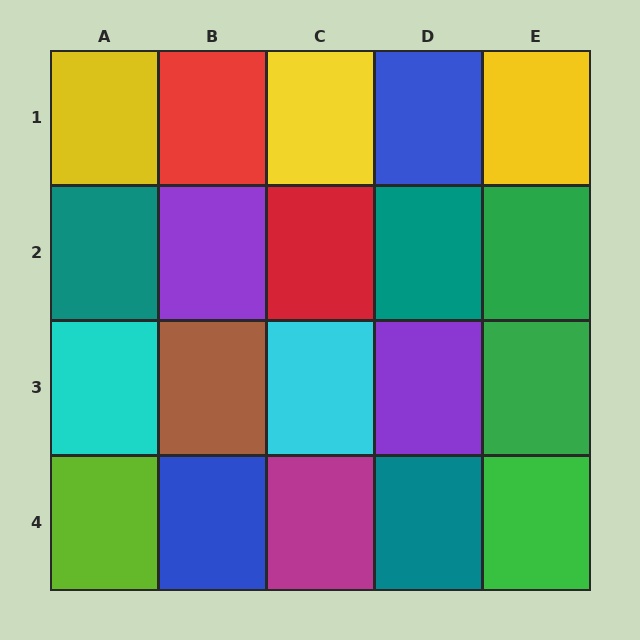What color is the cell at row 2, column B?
Purple.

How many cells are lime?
1 cell is lime.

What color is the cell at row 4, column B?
Blue.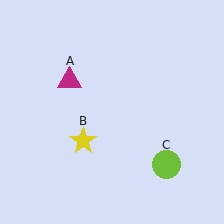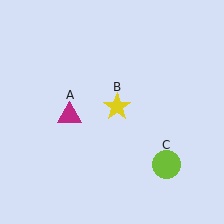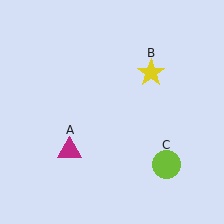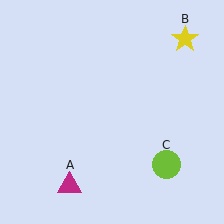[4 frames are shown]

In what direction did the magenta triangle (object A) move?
The magenta triangle (object A) moved down.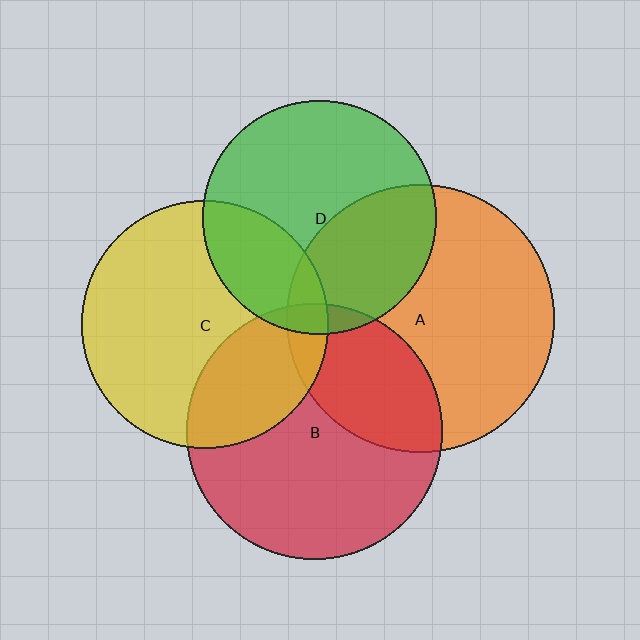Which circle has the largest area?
Circle A (orange).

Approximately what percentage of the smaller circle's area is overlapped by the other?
Approximately 25%.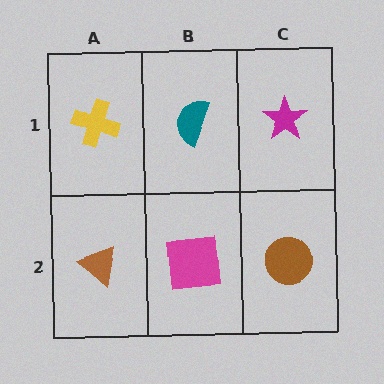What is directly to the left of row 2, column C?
A magenta square.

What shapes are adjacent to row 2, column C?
A magenta star (row 1, column C), a magenta square (row 2, column B).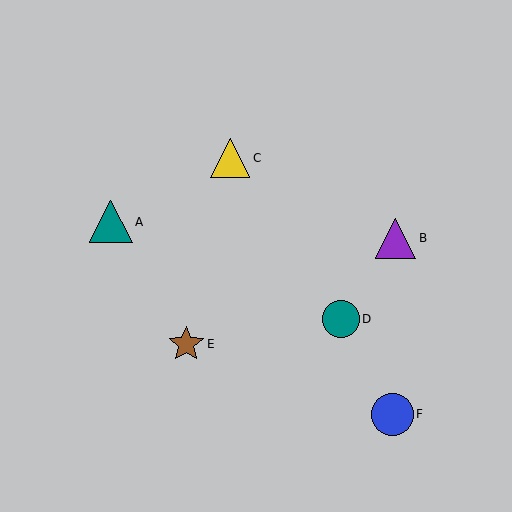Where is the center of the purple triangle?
The center of the purple triangle is at (396, 238).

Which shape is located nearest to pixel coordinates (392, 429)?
The blue circle (labeled F) at (392, 414) is nearest to that location.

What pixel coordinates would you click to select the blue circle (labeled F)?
Click at (392, 414) to select the blue circle F.